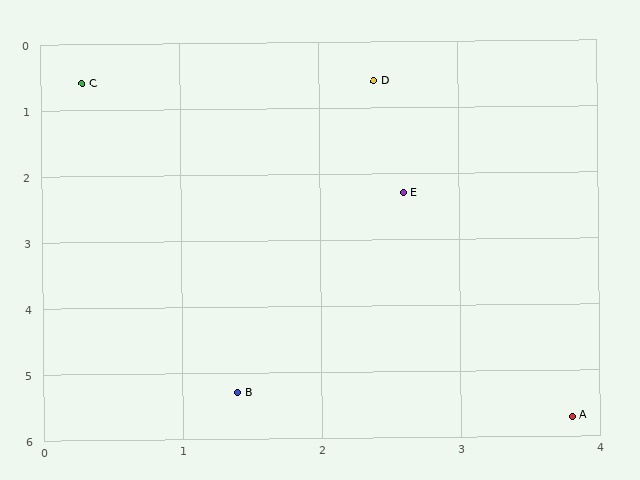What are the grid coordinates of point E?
Point E is at approximately (2.6, 2.3).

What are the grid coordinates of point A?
Point A is at approximately (3.8, 5.7).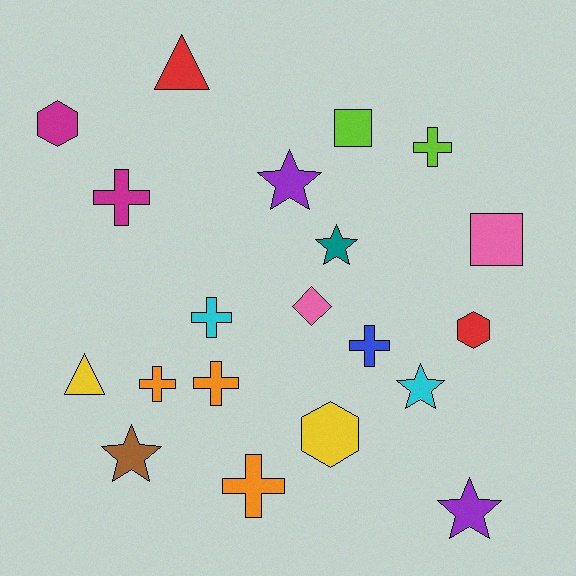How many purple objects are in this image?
There are 2 purple objects.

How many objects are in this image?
There are 20 objects.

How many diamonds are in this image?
There is 1 diamond.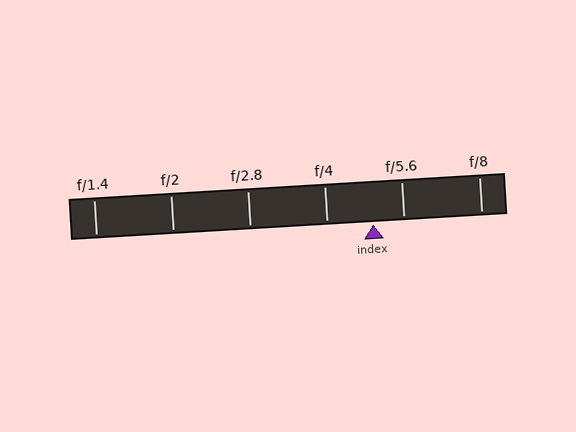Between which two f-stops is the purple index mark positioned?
The index mark is between f/4 and f/5.6.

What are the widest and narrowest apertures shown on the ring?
The widest aperture shown is f/1.4 and the narrowest is f/8.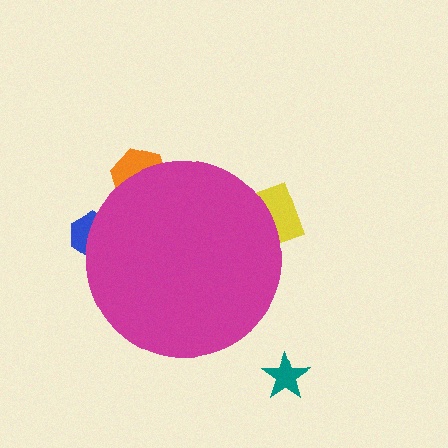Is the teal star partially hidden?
No, the teal star is fully visible.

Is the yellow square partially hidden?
Yes, the yellow square is partially hidden behind the magenta circle.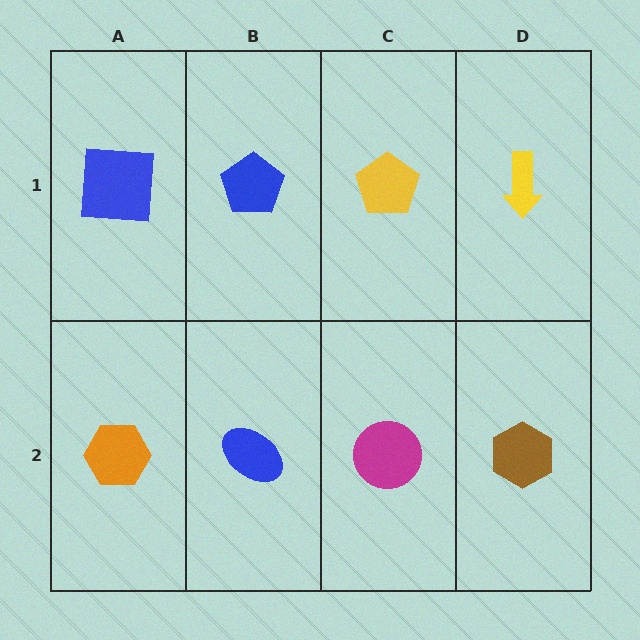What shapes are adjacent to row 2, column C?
A yellow pentagon (row 1, column C), a blue ellipse (row 2, column B), a brown hexagon (row 2, column D).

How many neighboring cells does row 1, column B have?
3.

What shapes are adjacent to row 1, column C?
A magenta circle (row 2, column C), a blue pentagon (row 1, column B), a yellow arrow (row 1, column D).